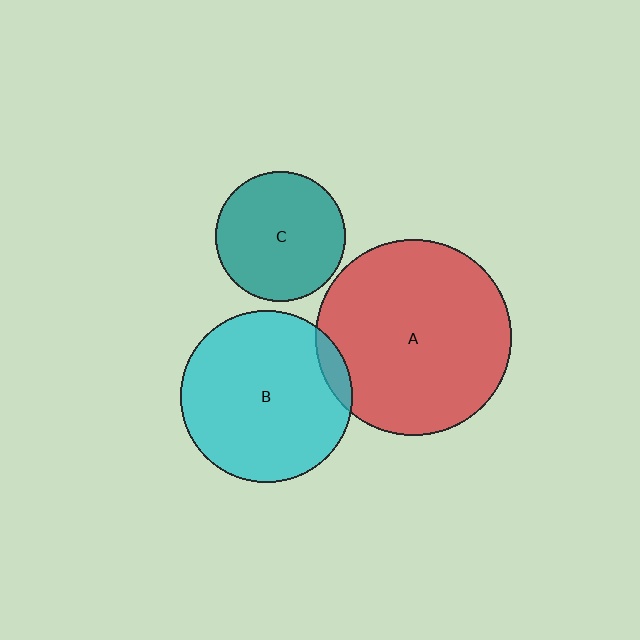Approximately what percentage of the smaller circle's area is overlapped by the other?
Approximately 5%.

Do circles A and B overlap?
Yes.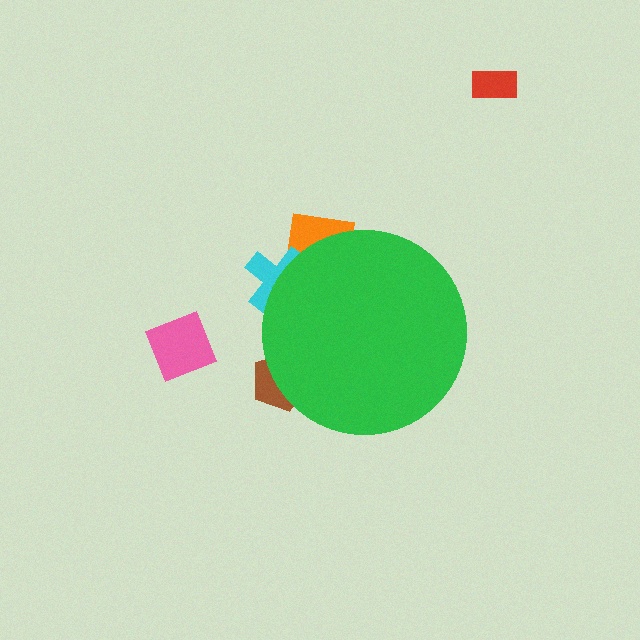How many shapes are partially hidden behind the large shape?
3 shapes are partially hidden.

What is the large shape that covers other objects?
A green circle.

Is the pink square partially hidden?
No, the pink square is fully visible.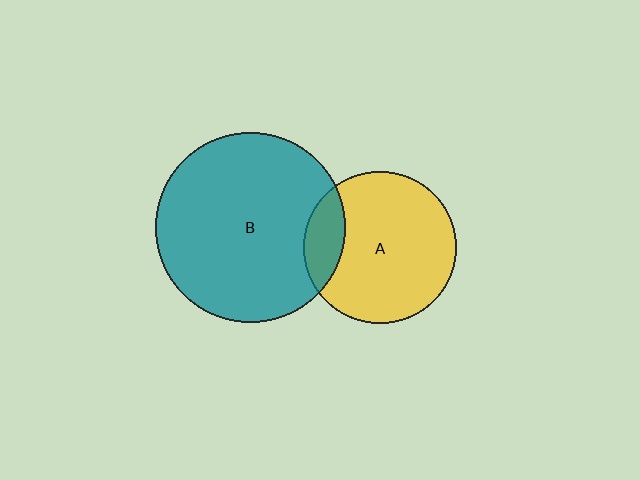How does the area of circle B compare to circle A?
Approximately 1.6 times.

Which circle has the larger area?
Circle B (teal).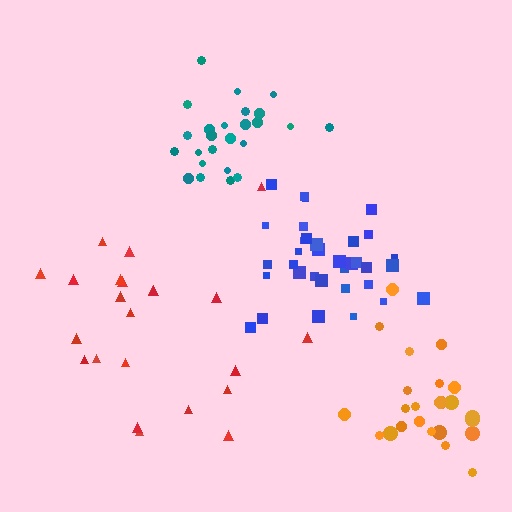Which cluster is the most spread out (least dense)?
Red.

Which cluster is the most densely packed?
Teal.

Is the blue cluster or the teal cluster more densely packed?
Teal.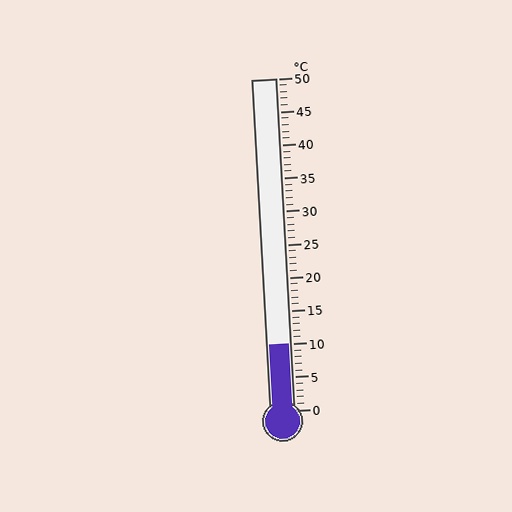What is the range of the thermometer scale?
The thermometer scale ranges from 0°C to 50°C.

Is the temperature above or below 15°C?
The temperature is below 15°C.